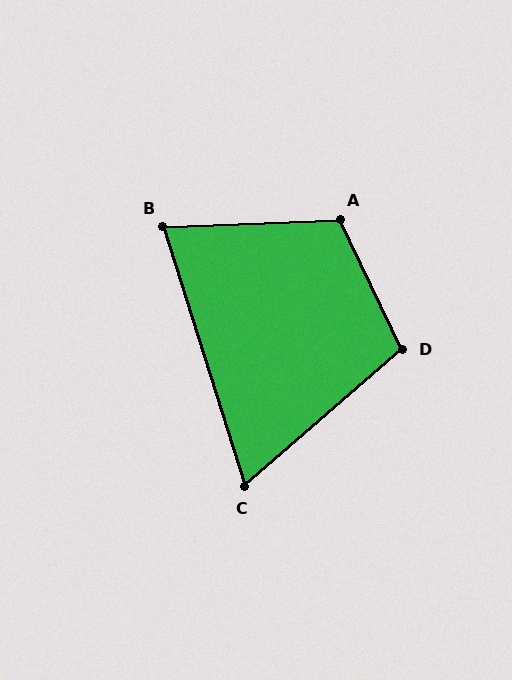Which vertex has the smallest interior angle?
C, at approximately 67 degrees.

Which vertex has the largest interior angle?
A, at approximately 113 degrees.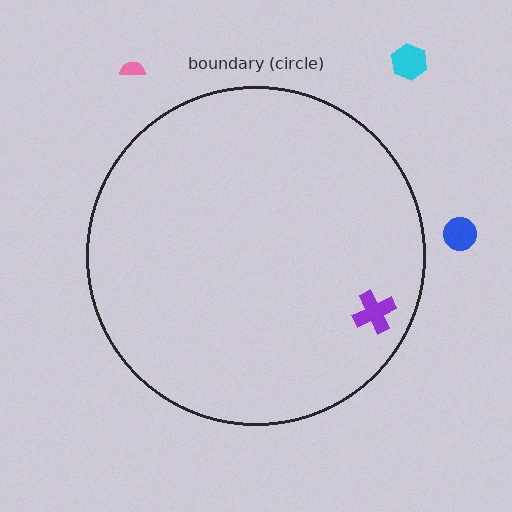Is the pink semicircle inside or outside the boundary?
Outside.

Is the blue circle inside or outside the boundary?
Outside.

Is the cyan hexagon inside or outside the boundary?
Outside.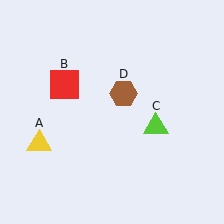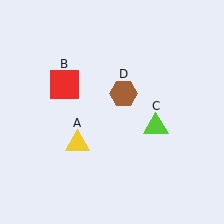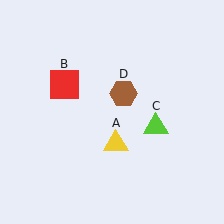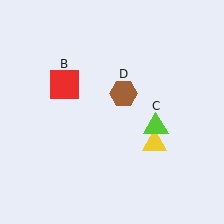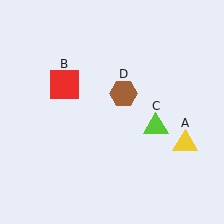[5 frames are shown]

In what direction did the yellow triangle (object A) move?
The yellow triangle (object A) moved right.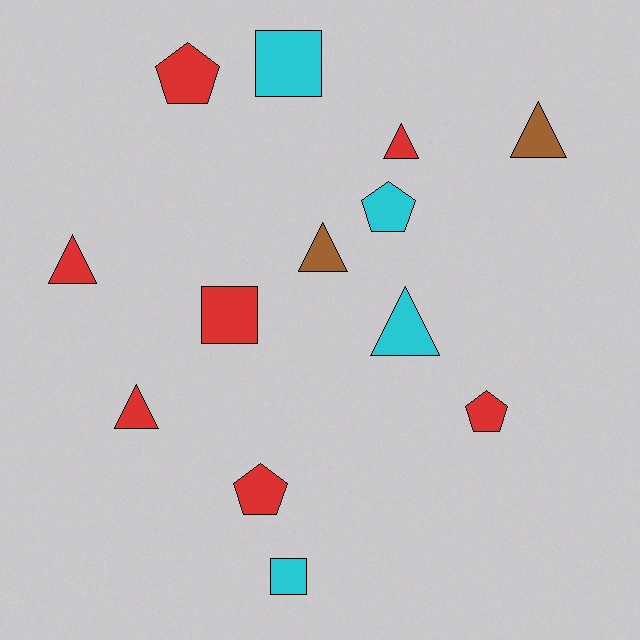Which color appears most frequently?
Red, with 7 objects.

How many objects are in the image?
There are 13 objects.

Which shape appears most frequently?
Triangle, with 6 objects.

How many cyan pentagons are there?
There is 1 cyan pentagon.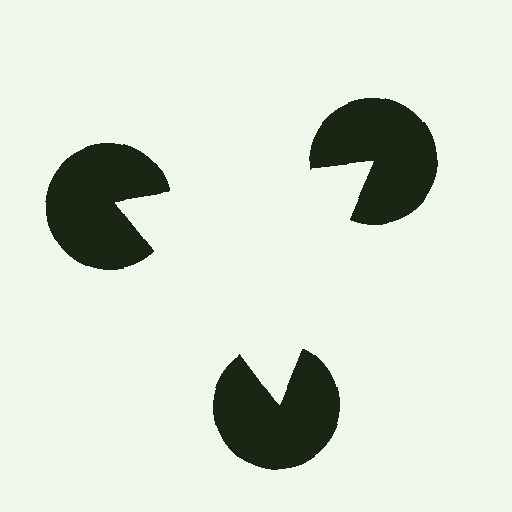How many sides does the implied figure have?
3 sides.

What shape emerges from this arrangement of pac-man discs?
An illusory triangle — its edges are inferred from the aligned wedge cuts in the pac-man discs, not physically drawn.